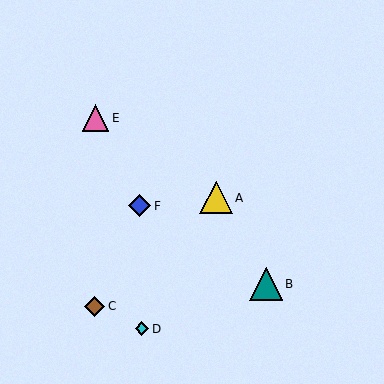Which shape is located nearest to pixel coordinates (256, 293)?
The teal triangle (labeled B) at (266, 284) is nearest to that location.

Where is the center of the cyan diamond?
The center of the cyan diamond is at (142, 329).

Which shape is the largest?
The teal triangle (labeled B) is the largest.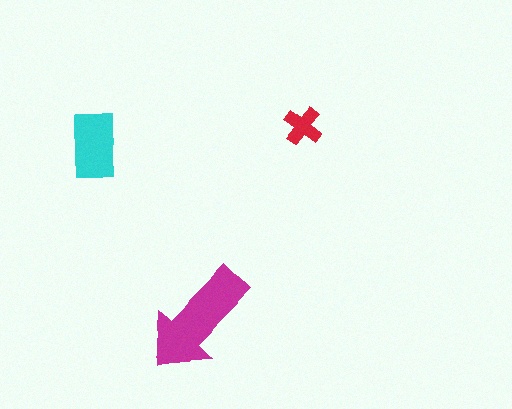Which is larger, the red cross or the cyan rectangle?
The cyan rectangle.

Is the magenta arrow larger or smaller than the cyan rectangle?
Larger.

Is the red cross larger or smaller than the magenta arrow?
Smaller.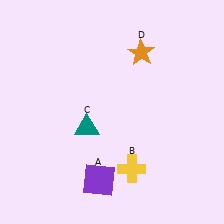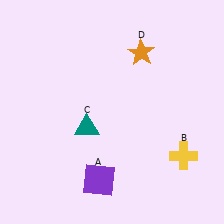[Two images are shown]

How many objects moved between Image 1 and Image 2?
1 object moved between the two images.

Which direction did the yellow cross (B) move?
The yellow cross (B) moved right.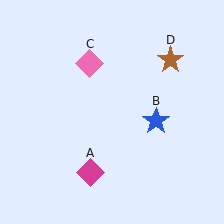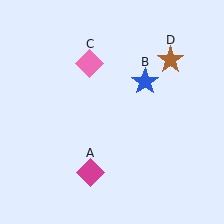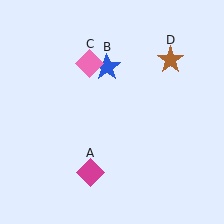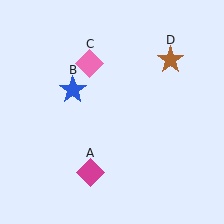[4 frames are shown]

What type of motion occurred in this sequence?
The blue star (object B) rotated counterclockwise around the center of the scene.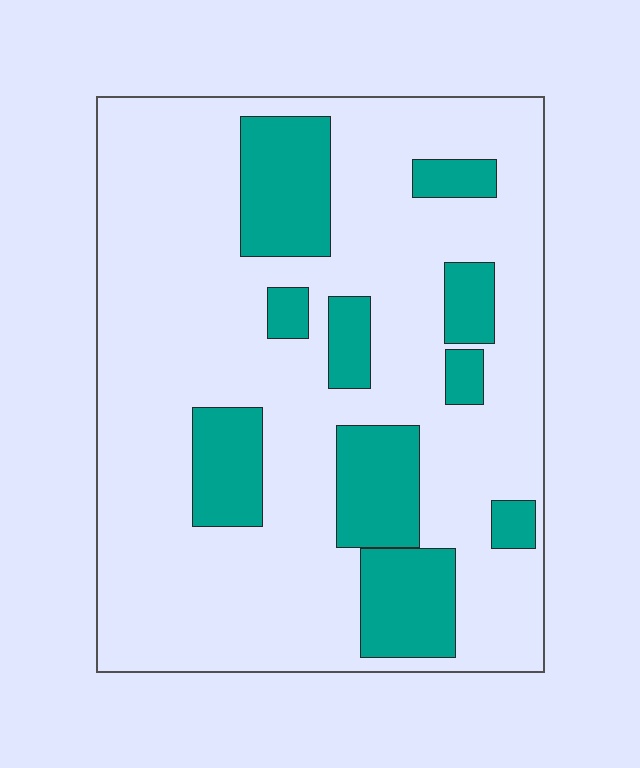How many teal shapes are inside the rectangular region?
10.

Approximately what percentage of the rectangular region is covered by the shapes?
Approximately 25%.